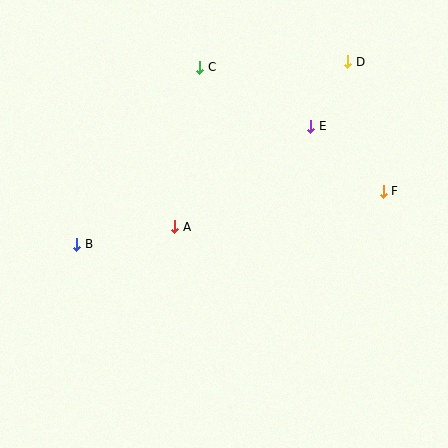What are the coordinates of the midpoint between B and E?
The midpoint between B and E is at (194, 185).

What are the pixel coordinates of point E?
Point E is at (311, 127).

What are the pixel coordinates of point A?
Point A is at (175, 227).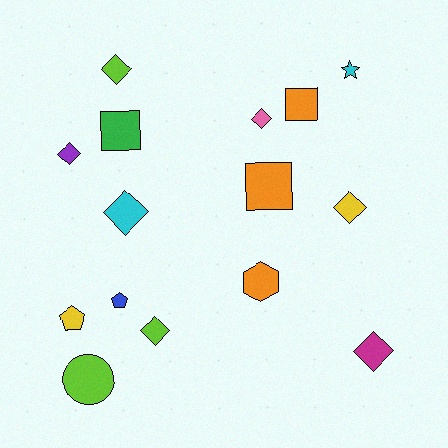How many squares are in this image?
There are 3 squares.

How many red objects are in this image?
There are no red objects.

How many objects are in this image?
There are 15 objects.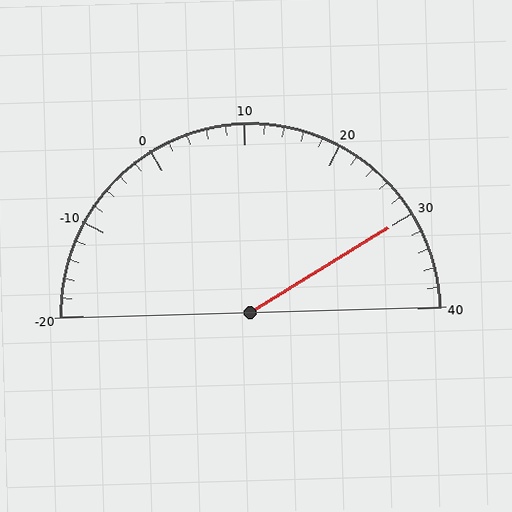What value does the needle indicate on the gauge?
The needle indicates approximately 30.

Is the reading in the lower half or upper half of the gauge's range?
The reading is in the upper half of the range (-20 to 40).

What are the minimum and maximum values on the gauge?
The gauge ranges from -20 to 40.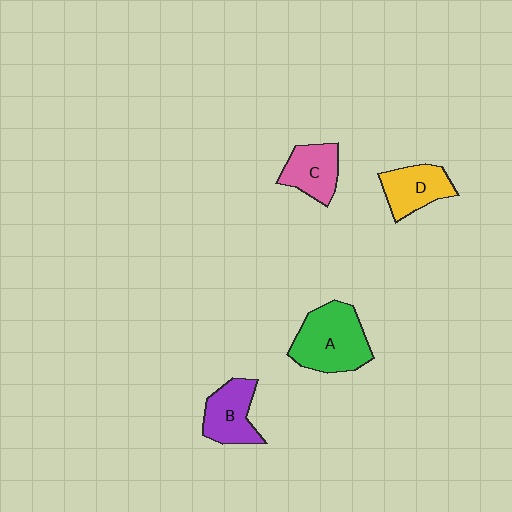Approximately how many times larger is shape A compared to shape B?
Approximately 1.5 times.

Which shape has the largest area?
Shape A (green).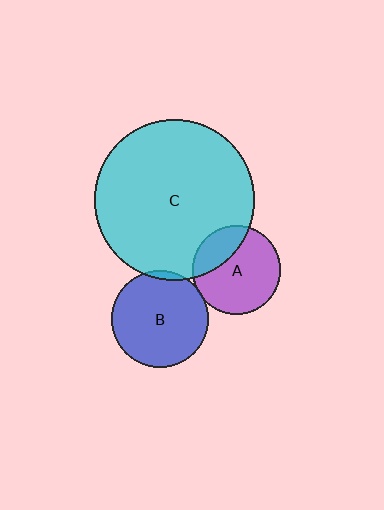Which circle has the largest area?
Circle C (cyan).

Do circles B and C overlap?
Yes.